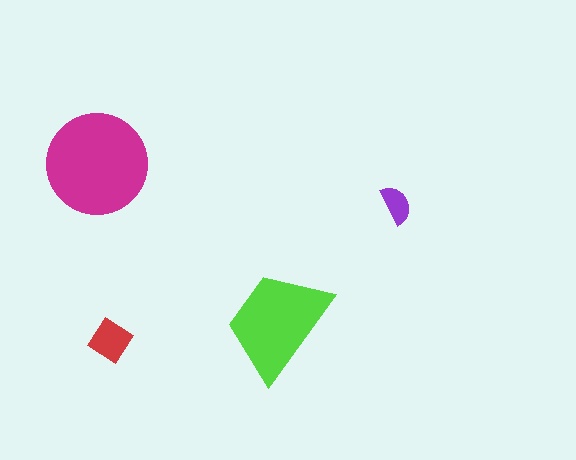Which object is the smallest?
The purple semicircle.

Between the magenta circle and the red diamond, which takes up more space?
The magenta circle.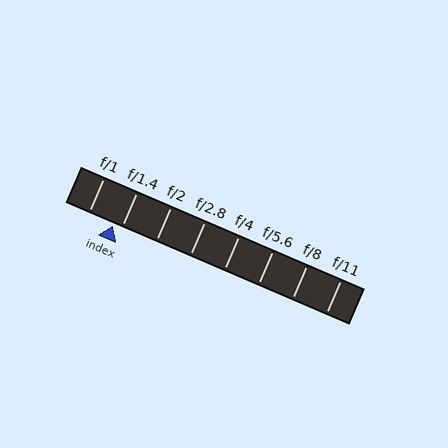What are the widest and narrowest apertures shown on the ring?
The widest aperture shown is f/1 and the narrowest is f/11.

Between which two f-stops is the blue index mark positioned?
The index mark is between f/1 and f/1.4.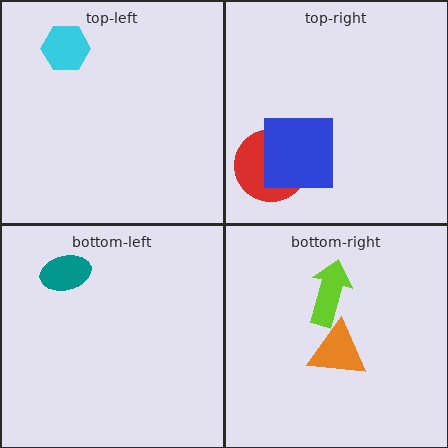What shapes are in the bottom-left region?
The teal ellipse.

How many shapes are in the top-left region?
1.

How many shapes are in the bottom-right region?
2.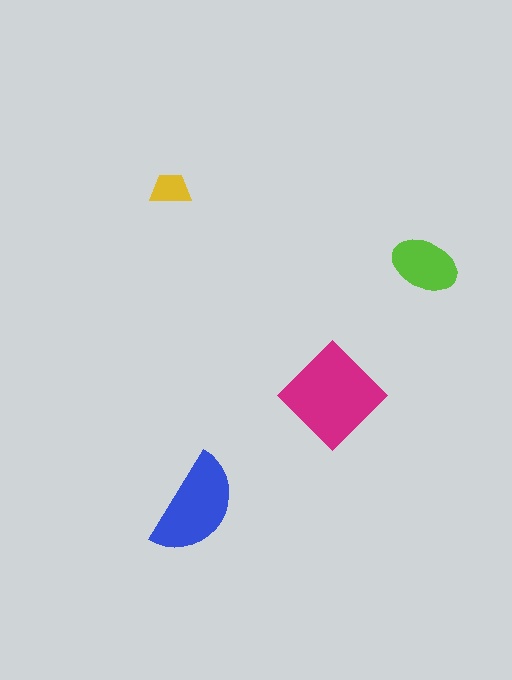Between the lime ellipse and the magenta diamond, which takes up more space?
The magenta diamond.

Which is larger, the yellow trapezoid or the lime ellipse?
The lime ellipse.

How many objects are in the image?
There are 4 objects in the image.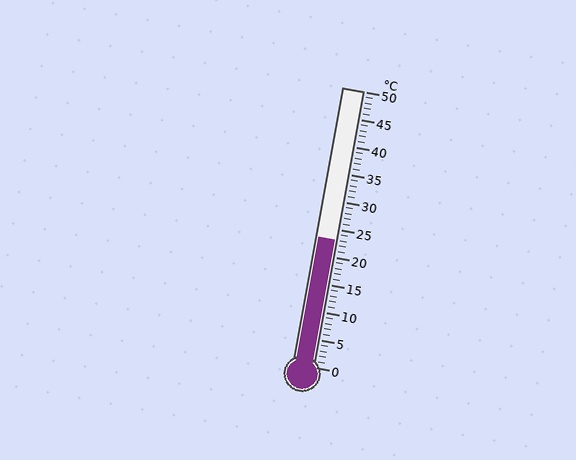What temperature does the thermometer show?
The thermometer shows approximately 23°C.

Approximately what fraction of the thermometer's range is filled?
The thermometer is filled to approximately 45% of its range.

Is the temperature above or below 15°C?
The temperature is above 15°C.